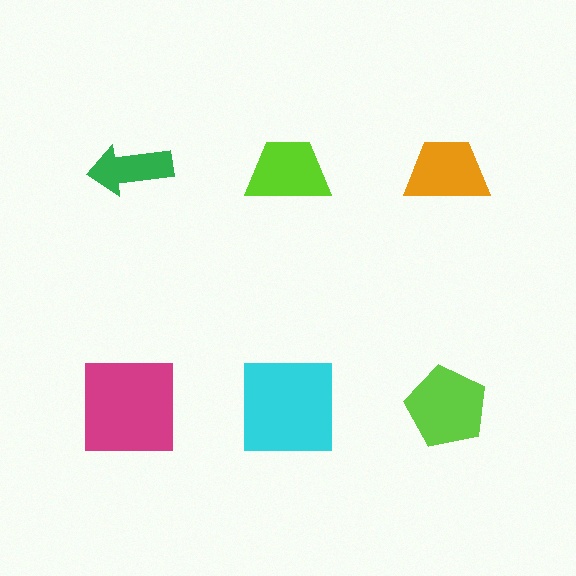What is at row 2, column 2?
A cyan square.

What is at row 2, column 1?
A magenta square.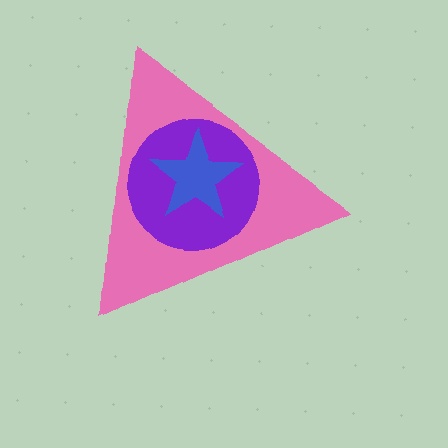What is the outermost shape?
The pink triangle.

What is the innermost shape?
The blue star.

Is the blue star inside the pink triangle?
Yes.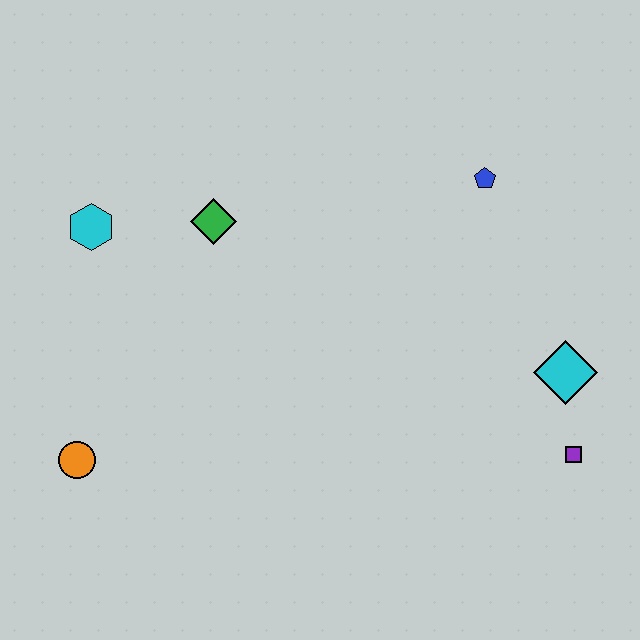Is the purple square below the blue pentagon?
Yes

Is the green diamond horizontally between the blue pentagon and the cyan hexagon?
Yes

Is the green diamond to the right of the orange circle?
Yes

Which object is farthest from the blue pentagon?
The orange circle is farthest from the blue pentagon.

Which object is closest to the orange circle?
The cyan hexagon is closest to the orange circle.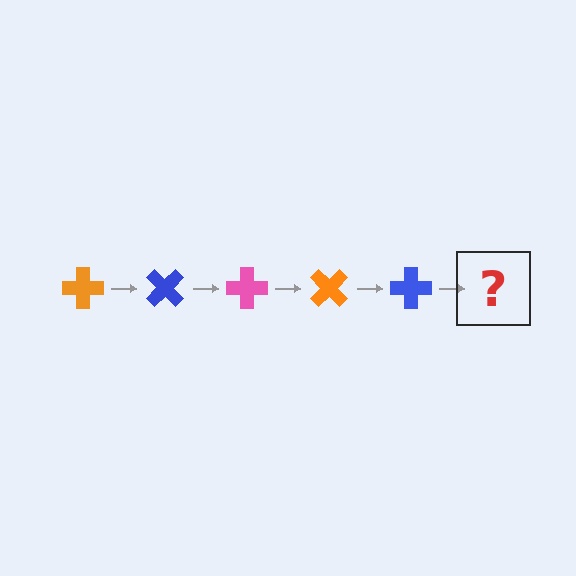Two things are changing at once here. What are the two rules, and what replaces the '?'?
The two rules are that it rotates 45 degrees each step and the color cycles through orange, blue, and pink. The '?' should be a pink cross, rotated 225 degrees from the start.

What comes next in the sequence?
The next element should be a pink cross, rotated 225 degrees from the start.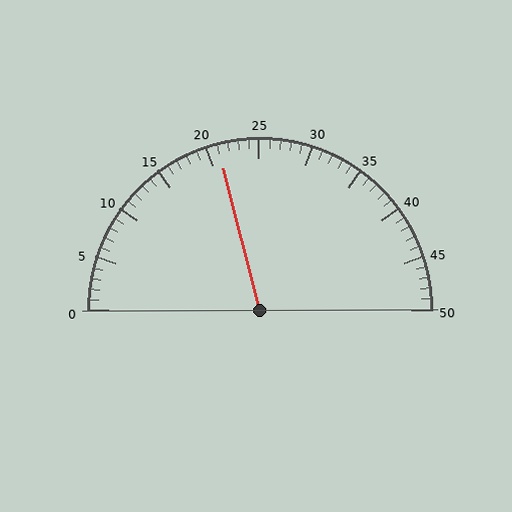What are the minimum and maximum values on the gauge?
The gauge ranges from 0 to 50.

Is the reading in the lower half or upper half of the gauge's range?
The reading is in the lower half of the range (0 to 50).